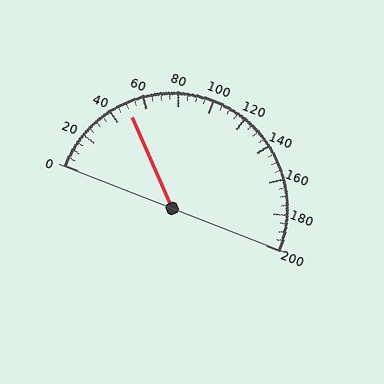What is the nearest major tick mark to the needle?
The nearest major tick mark is 40.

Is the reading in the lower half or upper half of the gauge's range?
The reading is in the lower half of the range (0 to 200).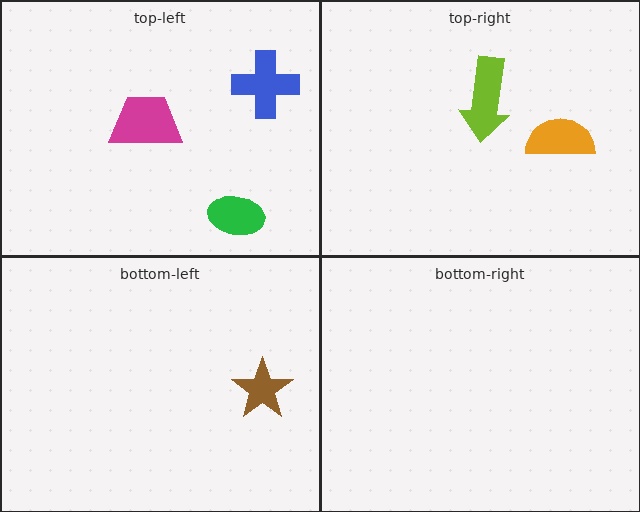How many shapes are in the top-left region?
3.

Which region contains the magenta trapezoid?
The top-left region.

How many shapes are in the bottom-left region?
1.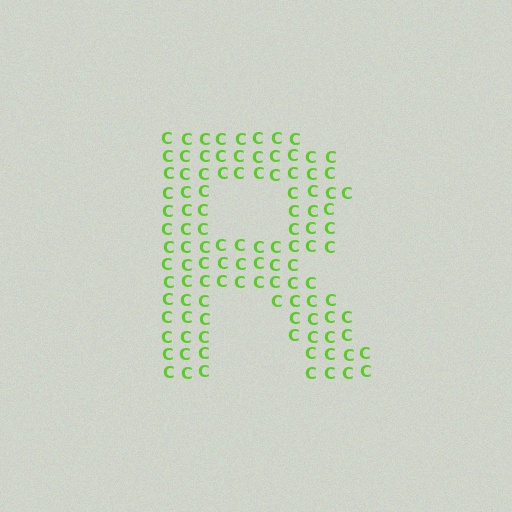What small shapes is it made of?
It is made of small letter C's.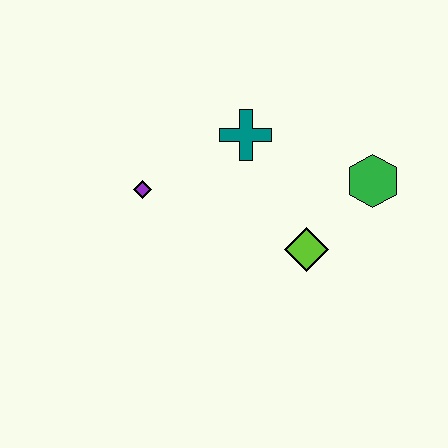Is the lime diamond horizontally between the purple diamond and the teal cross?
No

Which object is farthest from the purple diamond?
The green hexagon is farthest from the purple diamond.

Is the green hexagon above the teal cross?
No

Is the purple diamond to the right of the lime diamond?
No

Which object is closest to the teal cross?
The purple diamond is closest to the teal cross.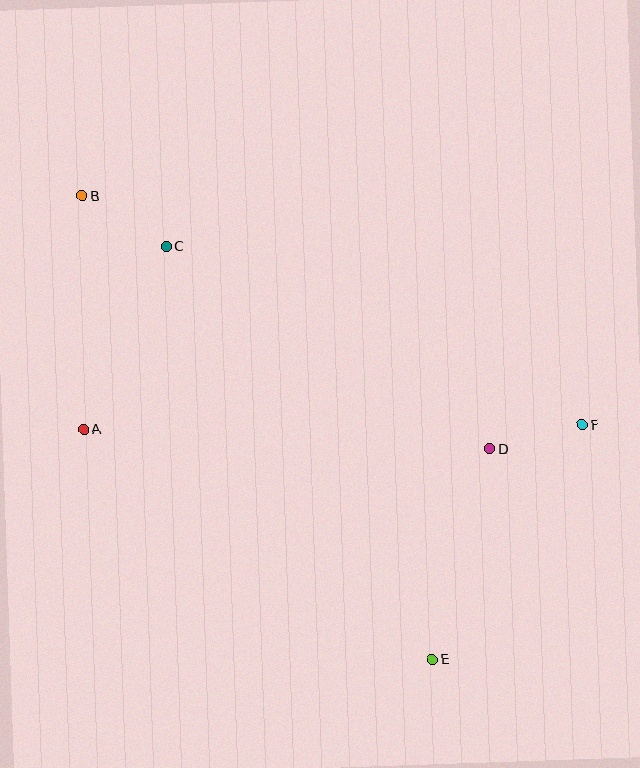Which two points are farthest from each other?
Points B and E are farthest from each other.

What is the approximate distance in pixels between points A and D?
The distance between A and D is approximately 407 pixels.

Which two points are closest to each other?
Points D and F are closest to each other.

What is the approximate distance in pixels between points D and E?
The distance between D and E is approximately 218 pixels.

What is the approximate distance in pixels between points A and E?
The distance between A and E is approximately 418 pixels.